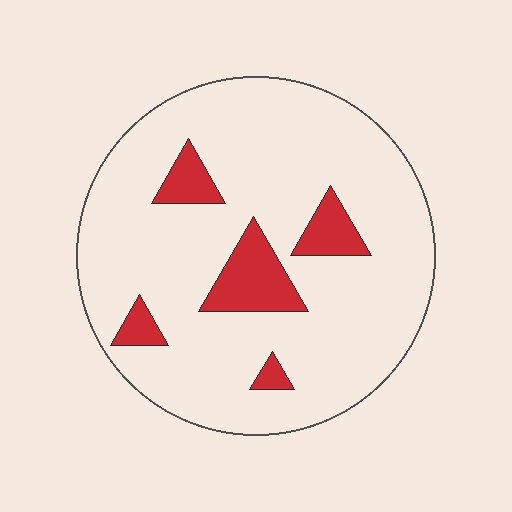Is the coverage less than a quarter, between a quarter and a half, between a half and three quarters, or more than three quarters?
Less than a quarter.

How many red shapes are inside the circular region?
5.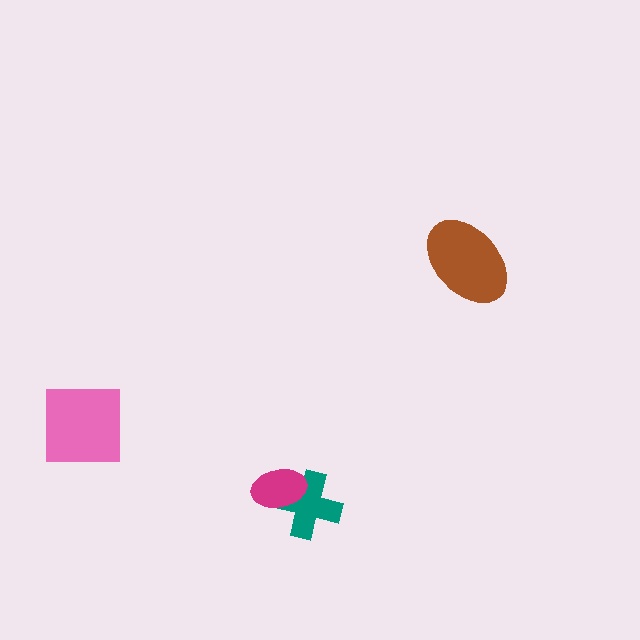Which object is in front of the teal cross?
The magenta ellipse is in front of the teal cross.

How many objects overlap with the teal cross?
1 object overlaps with the teal cross.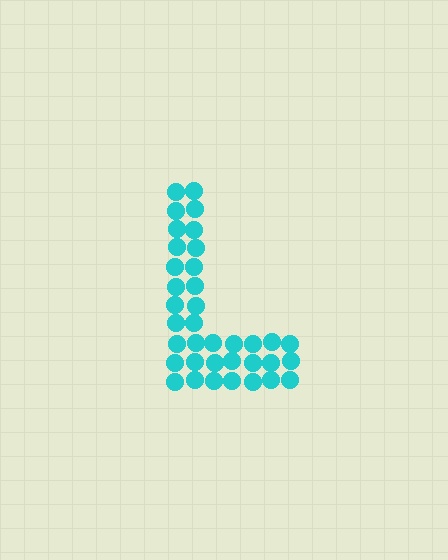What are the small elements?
The small elements are circles.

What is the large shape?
The large shape is the letter L.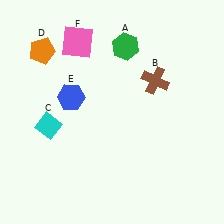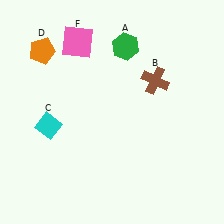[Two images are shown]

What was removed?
The blue hexagon (E) was removed in Image 2.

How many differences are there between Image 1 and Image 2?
There is 1 difference between the two images.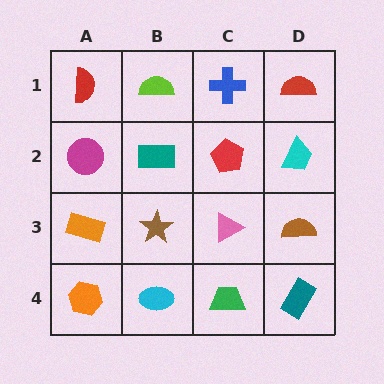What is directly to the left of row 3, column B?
An orange rectangle.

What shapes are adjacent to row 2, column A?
A red semicircle (row 1, column A), an orange rectangle (row 3, column A), a teal rectangle (row 2, column B).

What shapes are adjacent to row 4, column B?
A brown star (row 3, column B), an orange hexagon (row 4, column A), a green trapezoid (row 4, column C).